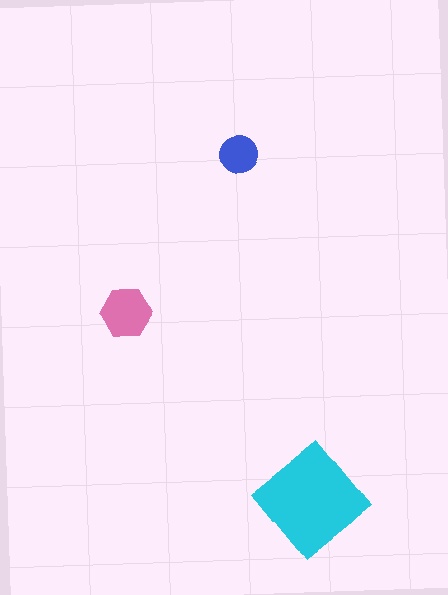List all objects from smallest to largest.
The blue circle, the pink hexagon, the cyan diamond.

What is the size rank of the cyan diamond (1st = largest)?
1st.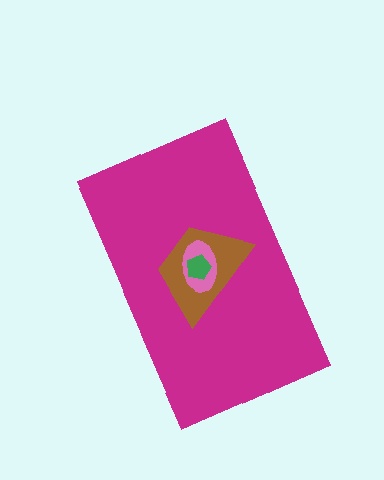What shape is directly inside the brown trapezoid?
The pink ellipse.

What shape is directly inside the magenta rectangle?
The brown trapezoid.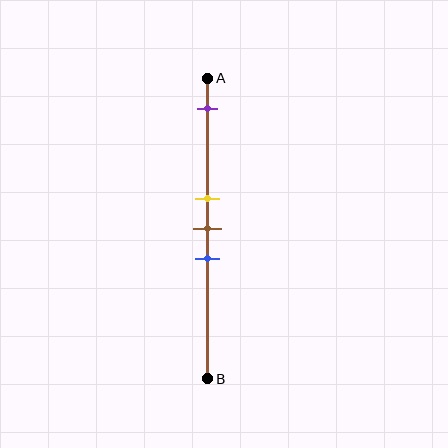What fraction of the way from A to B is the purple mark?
The purple mark is approximately 10% (0.1) of the way from A to B.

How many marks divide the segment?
There are 4 marks dividing the segment.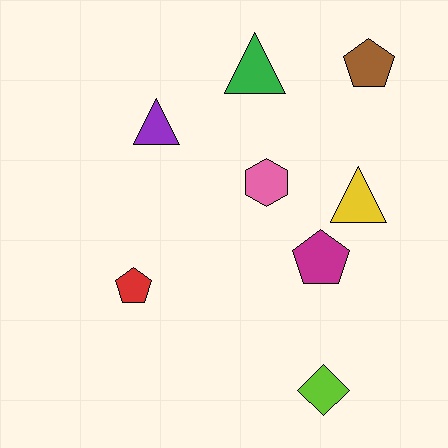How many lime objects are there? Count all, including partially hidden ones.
There is 1 lime object.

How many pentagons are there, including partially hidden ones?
There are 3 pentagons.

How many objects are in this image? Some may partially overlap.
There are 8 objects.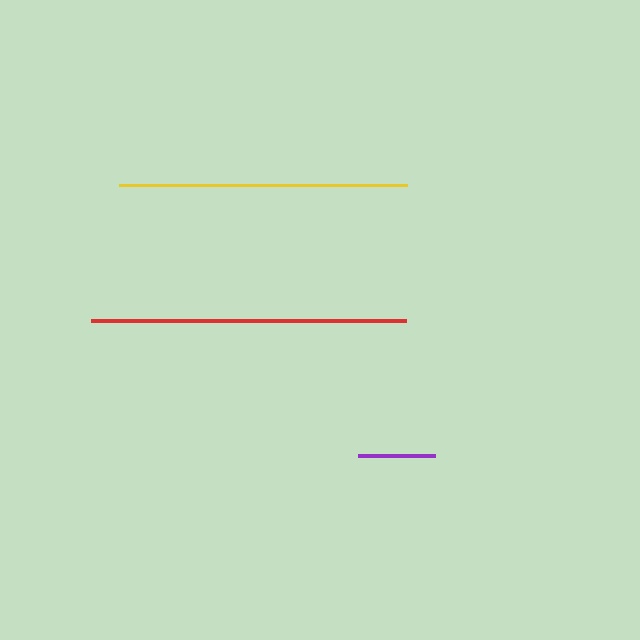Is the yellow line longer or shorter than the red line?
The red line is longer than the yellow line.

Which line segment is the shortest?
The purple line is the shortest at approximately 77 pixels.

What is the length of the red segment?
The red segment is approximately 315 pixels long.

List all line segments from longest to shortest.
From longest to shortest: red, yellow, purple.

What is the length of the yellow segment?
The yellow segment is approximately 289 pixels long.